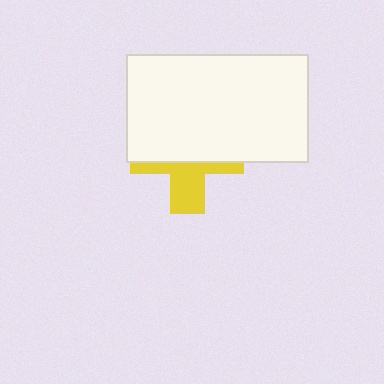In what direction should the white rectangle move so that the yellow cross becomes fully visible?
The white rectangle should move up. That is the shortest direction to clear the overlap and leave the yellow cross fully visible.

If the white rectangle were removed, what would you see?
You would see the complete yellow cross.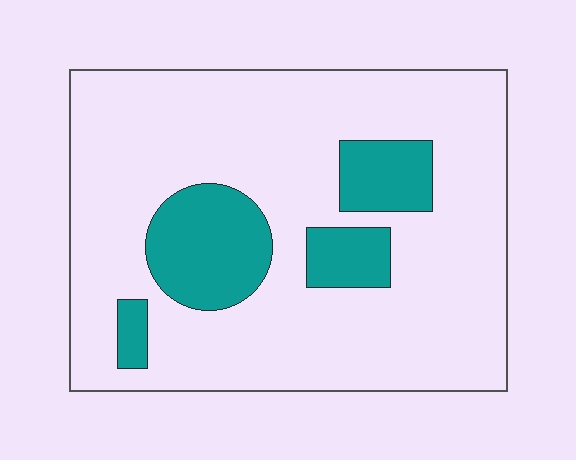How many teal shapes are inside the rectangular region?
4.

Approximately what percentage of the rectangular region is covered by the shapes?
Approximately 20%.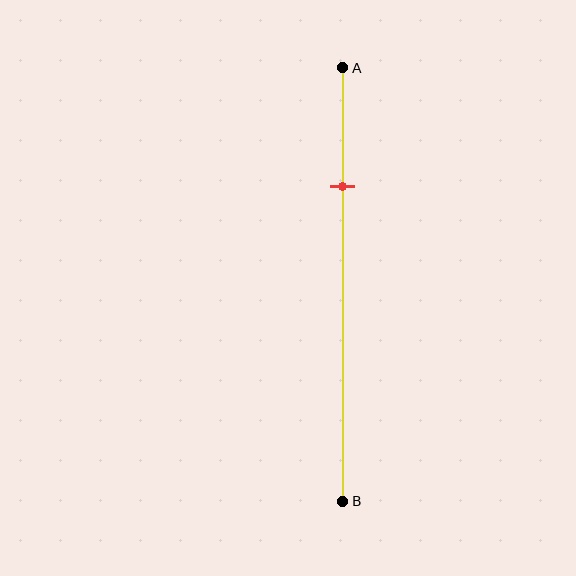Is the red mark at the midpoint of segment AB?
No, the mark is at about 25% from A, not at the 50% midpoint.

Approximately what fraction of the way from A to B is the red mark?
The red mark is approximately 25% of the way from A to B.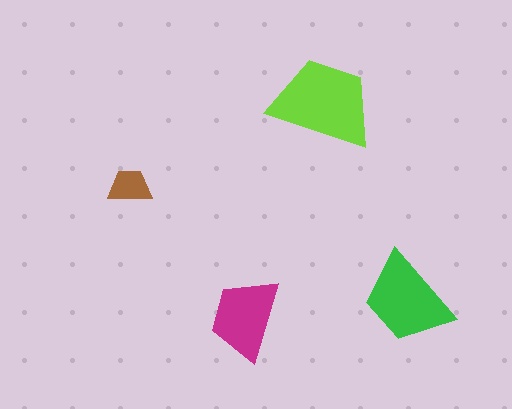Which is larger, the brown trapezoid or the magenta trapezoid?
The magenta one.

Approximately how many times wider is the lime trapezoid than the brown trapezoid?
About 2.5 times wider.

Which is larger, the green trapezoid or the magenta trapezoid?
The green one.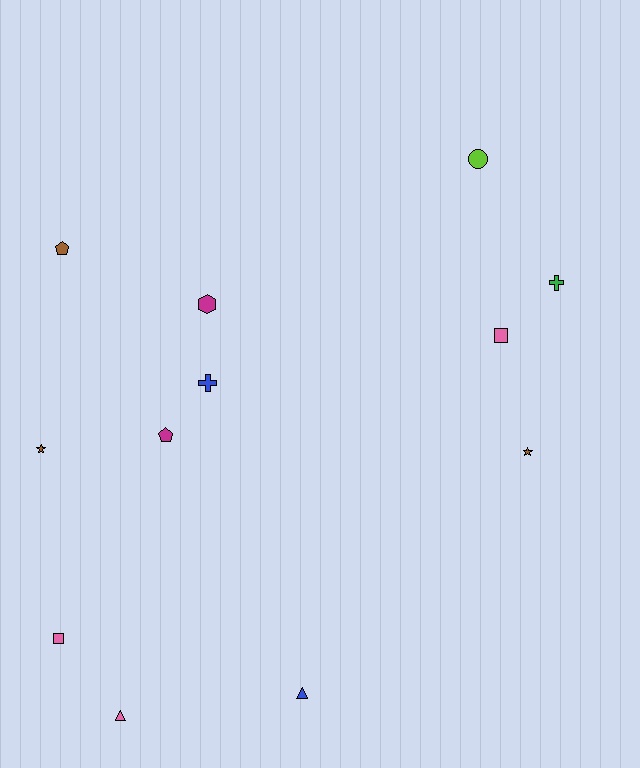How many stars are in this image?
There are 2 stars.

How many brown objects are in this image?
There are 3 brown objects.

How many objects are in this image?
There are 12 objects.